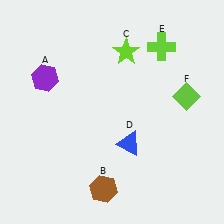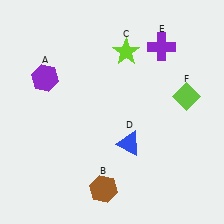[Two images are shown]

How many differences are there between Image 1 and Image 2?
There is 1 difference between the two images.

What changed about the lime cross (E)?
In Image 1, E is lime. In Image 2, it changed to purple.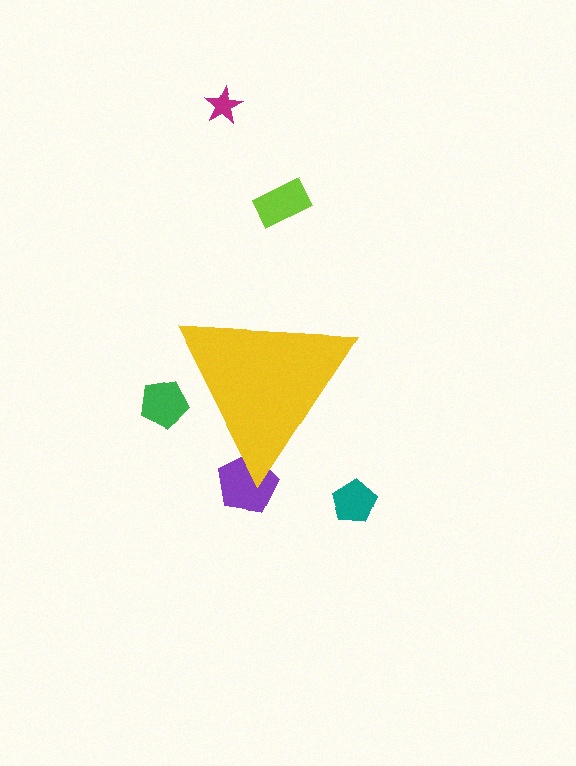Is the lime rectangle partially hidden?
No, the lime rectangle is fully visible.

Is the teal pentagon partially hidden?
No, the teal pentagon is fully visible.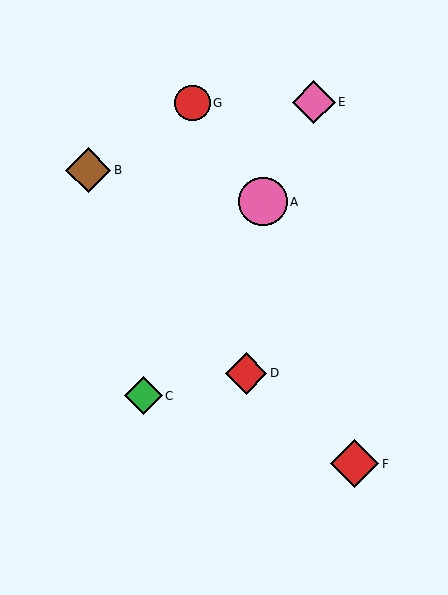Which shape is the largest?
The pink circle (labeled A) is the largest.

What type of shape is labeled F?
Shape F is a red diamond.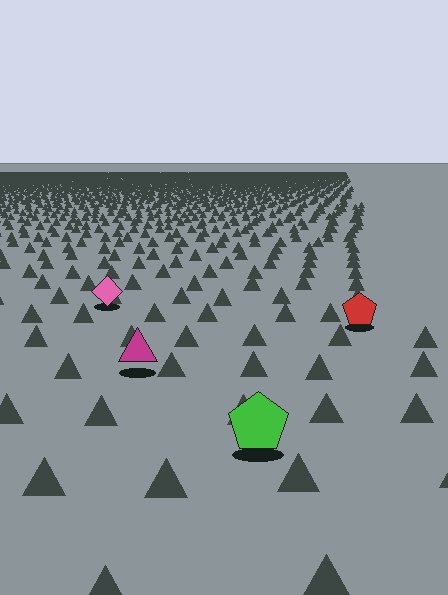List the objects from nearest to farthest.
From nearest to farthest: the green pentagon, the magenta triangle, the red pentagon, the pink diamond.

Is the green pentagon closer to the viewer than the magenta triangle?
Yes. The green pentagon is closer — you can tell from the texture gradient: the ground texture is coarser near it.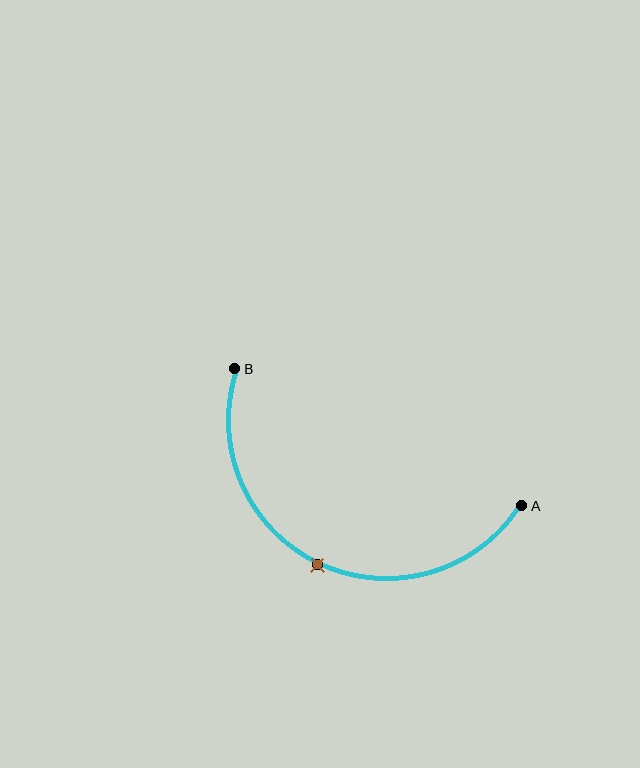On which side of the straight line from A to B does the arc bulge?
The arc bulges below the straight line connecting A and B.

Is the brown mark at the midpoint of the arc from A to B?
Yes. The brown mark lies on the arc at equal arc-length from both A and B — it is the arc midpoint.